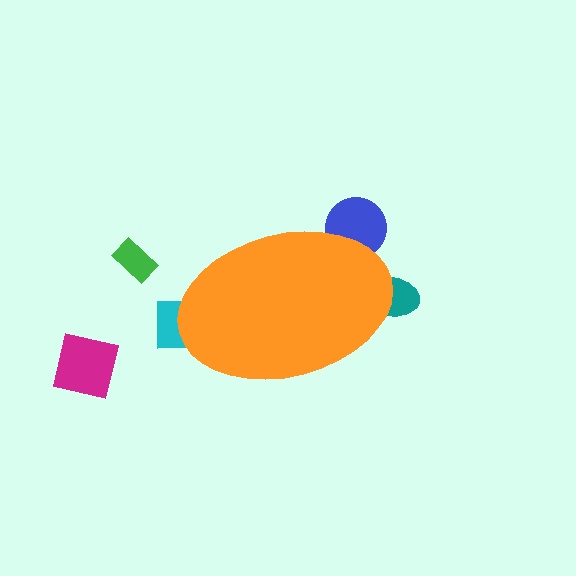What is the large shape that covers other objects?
An orange ellipse.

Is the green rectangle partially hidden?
No, the green rectangle is fully visible.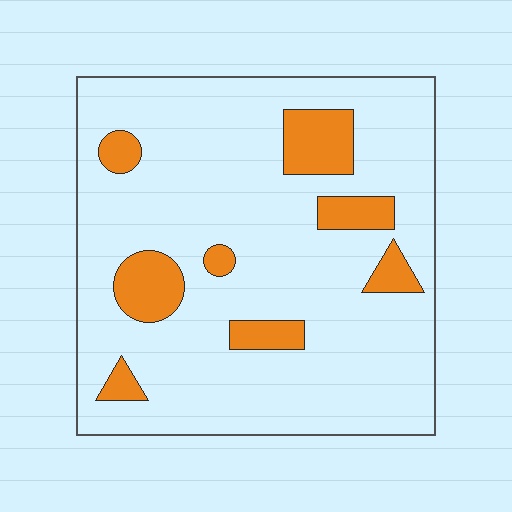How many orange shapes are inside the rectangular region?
8.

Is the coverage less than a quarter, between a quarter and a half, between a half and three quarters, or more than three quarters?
Less than a quarter.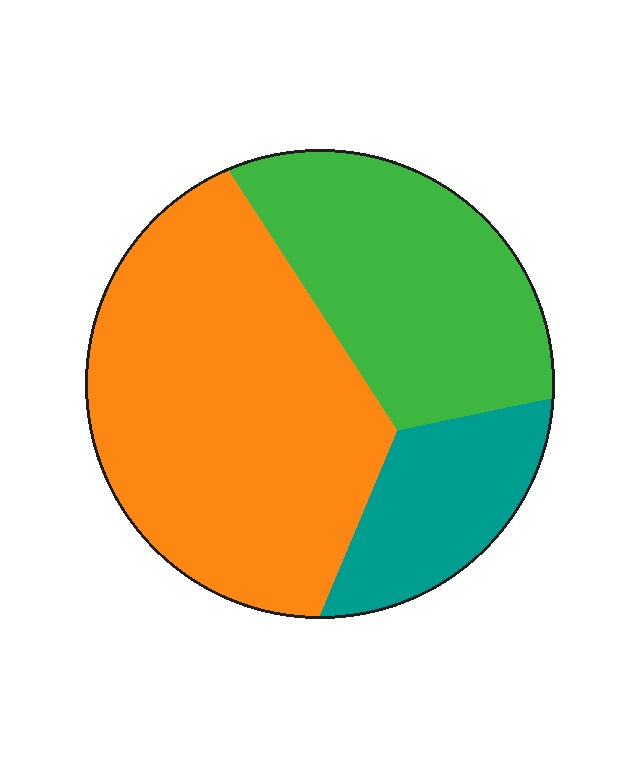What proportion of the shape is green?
Green takes up about one third (1/3) of the shape.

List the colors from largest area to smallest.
From largest to smallest: orange, green, teal.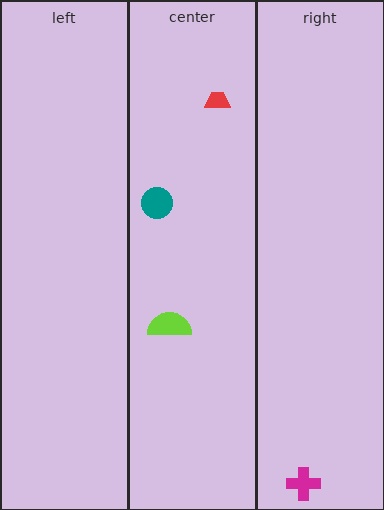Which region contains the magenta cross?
The right region.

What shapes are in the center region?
The red trapezoid, the teal circle, the lime semicircle.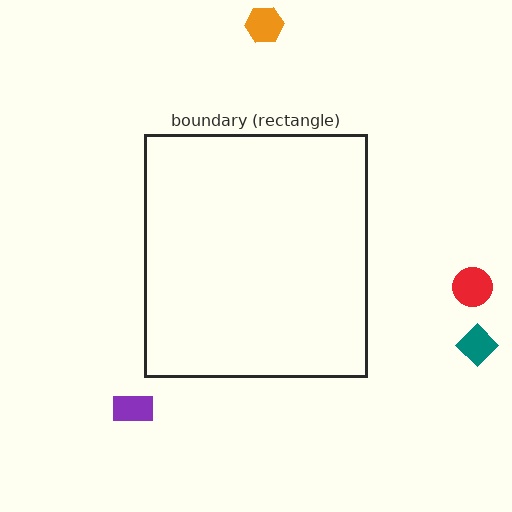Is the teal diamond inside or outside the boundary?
Outside.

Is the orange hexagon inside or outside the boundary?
Outside.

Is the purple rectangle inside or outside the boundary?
Outside.